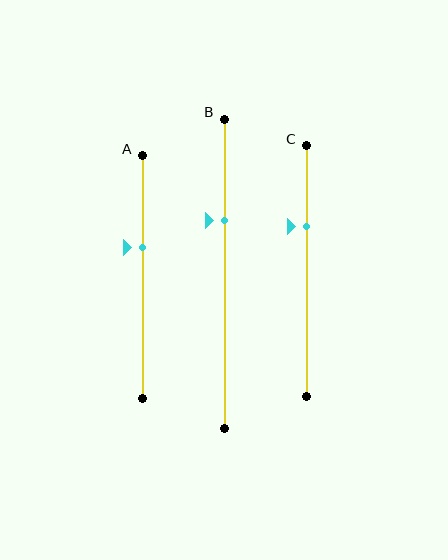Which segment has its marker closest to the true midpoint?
Segment A has its marker closest to the true midpoint.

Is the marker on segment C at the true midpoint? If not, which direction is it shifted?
No, the marker on segment C is shifted upward by about 18% of the segment length.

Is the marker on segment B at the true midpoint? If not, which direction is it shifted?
No, the marker on segment B is shifted upward by about 17% of the segment length.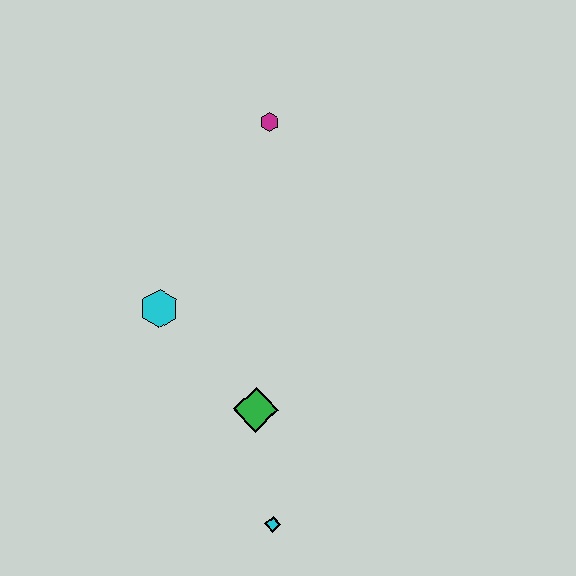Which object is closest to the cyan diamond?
The green diamond is closest to the cyan diamond.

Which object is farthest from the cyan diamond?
The magenta hexagon is farthest from the cyan diamond.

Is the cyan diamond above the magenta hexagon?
No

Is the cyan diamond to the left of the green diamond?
No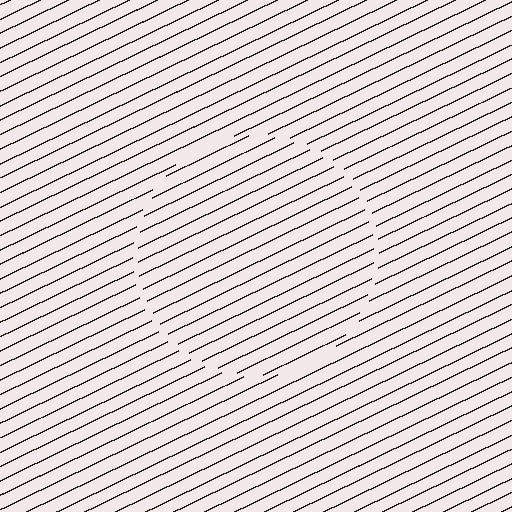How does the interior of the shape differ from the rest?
The interior of the shape contains the same grating, shifted by half a period — the contour is defined by the phase discontinuity where line-ends from the inner and outer gratings abut.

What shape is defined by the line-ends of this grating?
An illusory circle. The interior of the shape contains the same grating, shifted by half a period — the contour is defined by the phase discontinuity where line-ends from the inner and outer gratings abut.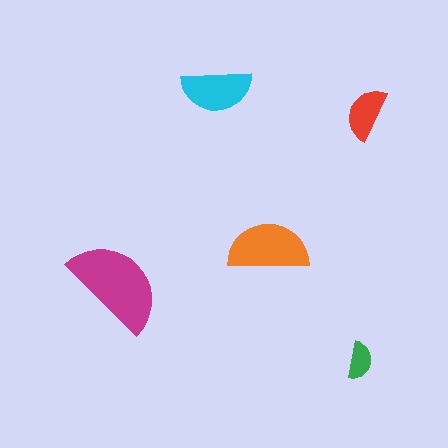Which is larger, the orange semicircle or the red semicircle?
The orange one.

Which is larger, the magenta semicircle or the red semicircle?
The magenta one.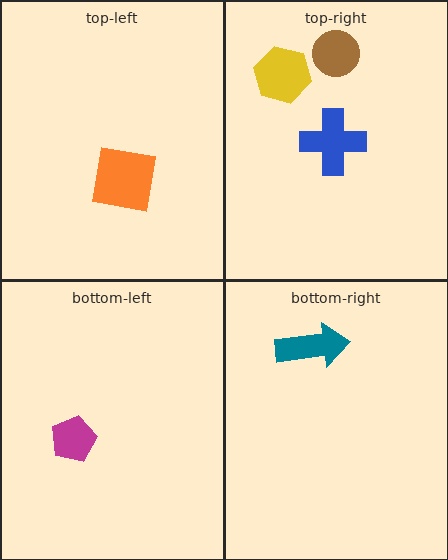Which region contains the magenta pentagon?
The bottom-left region.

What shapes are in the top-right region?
The yellow hexagon, the brown circle, the blue cross.